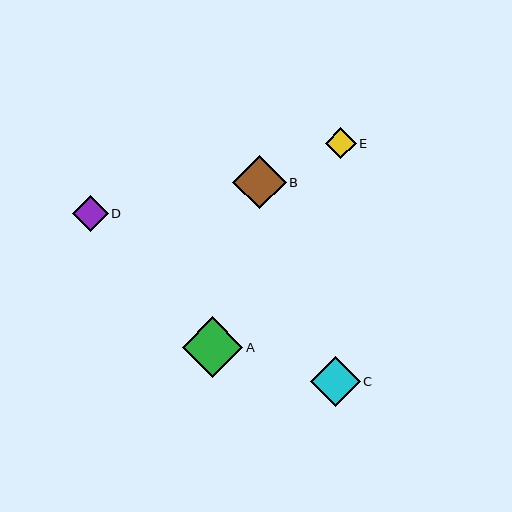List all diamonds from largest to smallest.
From largest to smallest: A, B, C, D, E.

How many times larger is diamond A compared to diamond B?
Diamond A is approximately 1.1 times the size of diamond B.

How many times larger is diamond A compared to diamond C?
Diamond A is approximately 1.2 times the size of diamond C.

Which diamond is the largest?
Diamond A is the largest with a size of approximately 61 pixels.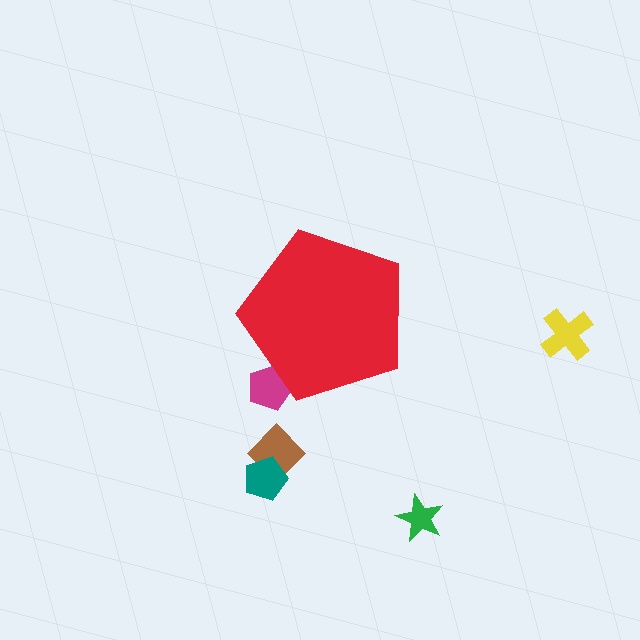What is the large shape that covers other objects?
A red pentagon.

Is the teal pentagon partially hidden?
No, the teal pentagon is fully visible.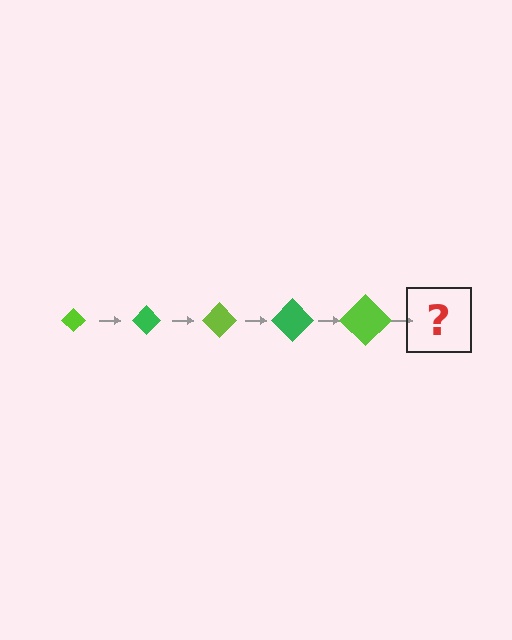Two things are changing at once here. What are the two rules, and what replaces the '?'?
The two rules are that the diamond grows larger each step and the color cycles through lime and green. The '?' should be a green diamond, larger than the previous one.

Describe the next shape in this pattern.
It should be a green diamond, larger than the previous one.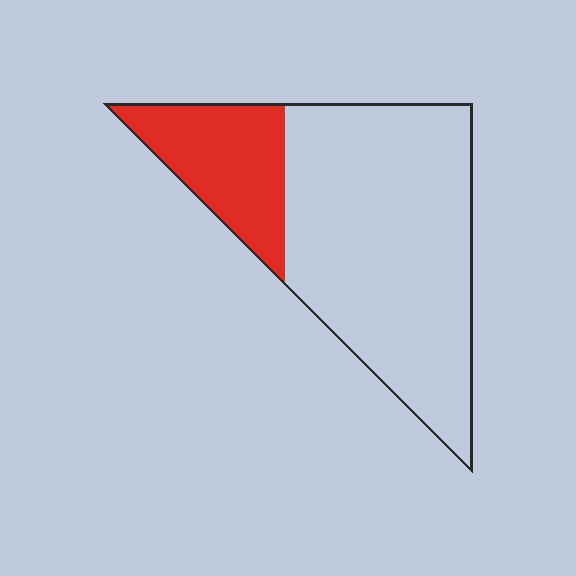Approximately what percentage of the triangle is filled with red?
Approximately 25%.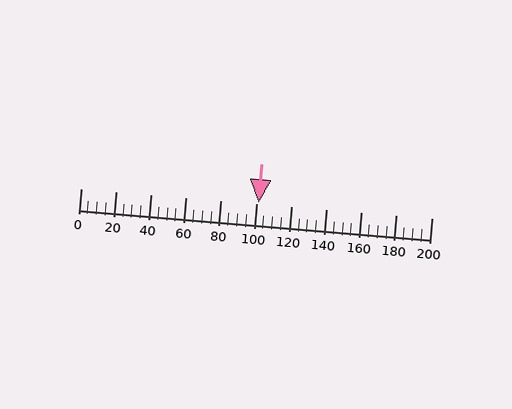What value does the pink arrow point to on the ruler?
The pink arrow points to approximately 101.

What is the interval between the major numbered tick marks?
The major tick marks are spaced 20 units apart.